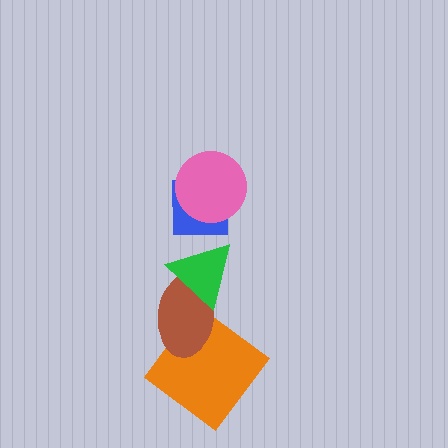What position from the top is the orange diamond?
The orange diamond is 5th from the top.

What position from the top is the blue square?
The blue square is 2nd from the top.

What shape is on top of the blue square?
The pink circle is on top of the blue square.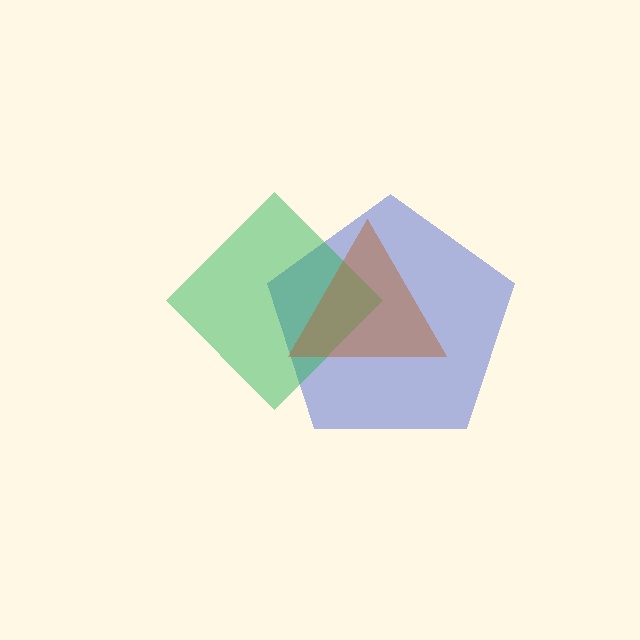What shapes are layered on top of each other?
The layered shapes are: a blue pentagon, a green diamond, a brown triangle.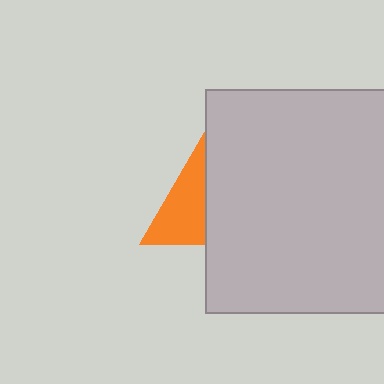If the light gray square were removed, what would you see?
You would see the complete orange triangle.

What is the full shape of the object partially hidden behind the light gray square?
The partially hidden object is an orange triangle.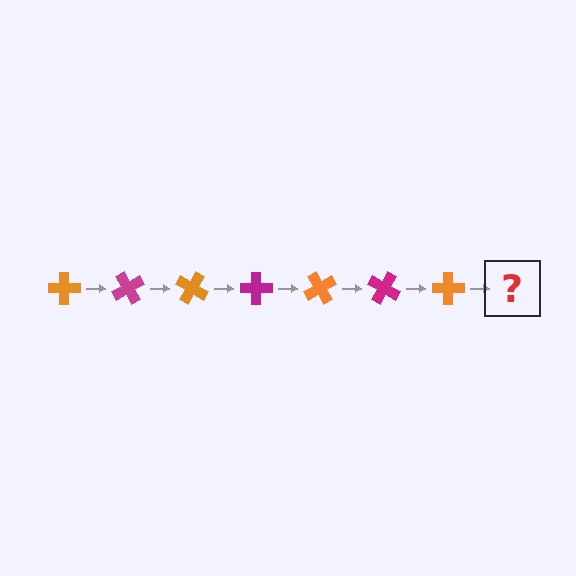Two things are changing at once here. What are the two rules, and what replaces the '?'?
The two rules are that it rotates 60 degrees each step and the color cycles through orange and magenta. The '?' should be a magenta cross, rotated 420 degrees from the start.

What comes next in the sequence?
The next element should be a magenta cross, rotated 420 degrees from the start.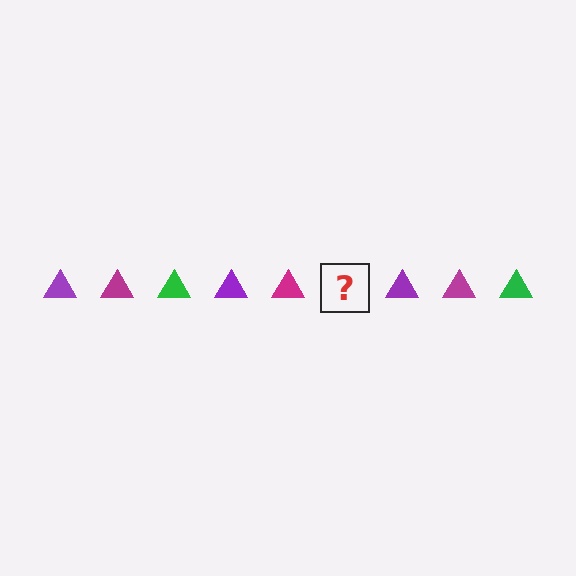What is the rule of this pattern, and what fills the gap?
The rule is that the pattern cycles through purple, magenta, green triangles. The gap should be filled with a green triangle.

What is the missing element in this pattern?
The missing element is a green triangle.